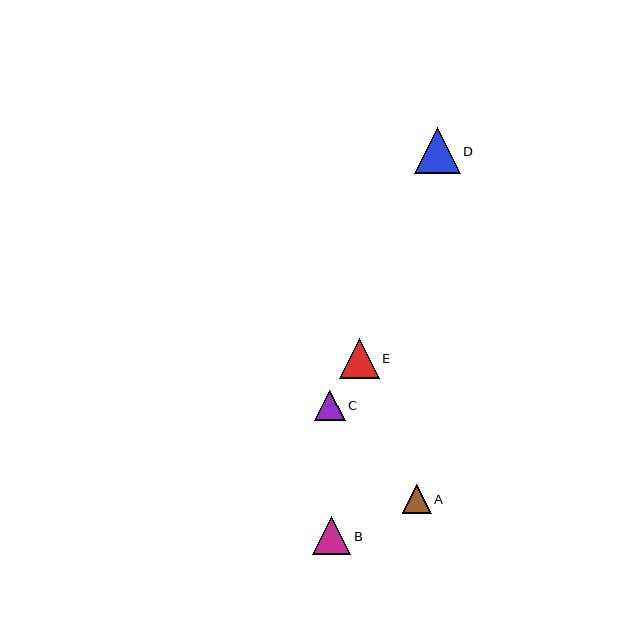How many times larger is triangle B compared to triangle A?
Triangle B is approximately 1.3 times the size of triangle A.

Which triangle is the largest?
Triangle D is the largest with a size of approximately 46 pixels.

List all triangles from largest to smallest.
From largest to smallest: D, E, B, C, A.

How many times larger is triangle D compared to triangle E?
Triangle D is approximately 1.2 times the size of triangle E.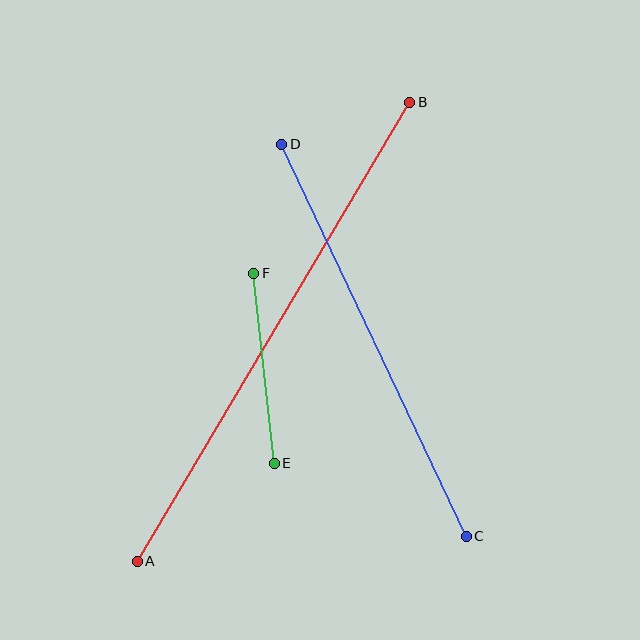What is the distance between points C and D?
The distance is approximately 433 pixels.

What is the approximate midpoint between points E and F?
The midpoint is at approximately (264, 368) pixels.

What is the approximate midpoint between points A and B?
The midpoint is at approximately (273, 332) pixels.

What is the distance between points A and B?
The distance is approximately 534 pixels.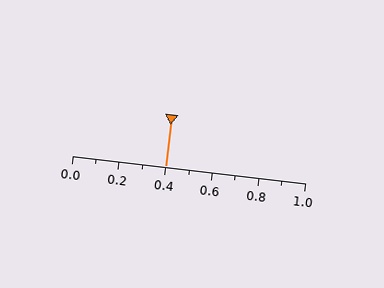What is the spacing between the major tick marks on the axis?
The major ticks are spaced 0.2 apart.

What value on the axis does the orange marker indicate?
The marker indicates approximately 0.4.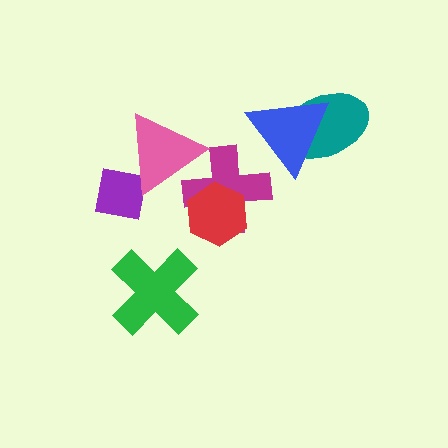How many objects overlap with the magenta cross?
2 objects overlap with the magenta cross.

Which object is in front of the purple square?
The pink triangle is in front of the purple square.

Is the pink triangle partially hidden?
No, no other shape covers it.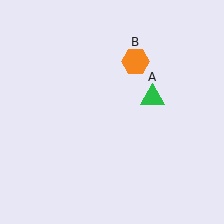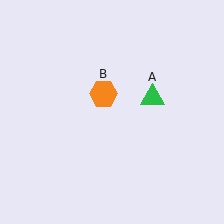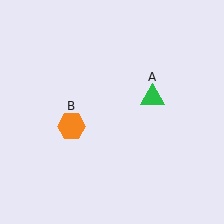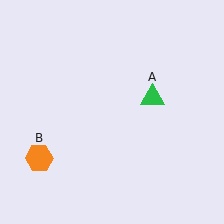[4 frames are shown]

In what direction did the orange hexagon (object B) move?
The orange hexagon (object B) moved down and to the left.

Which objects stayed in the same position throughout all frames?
Green triangle (object A) remained stationary.